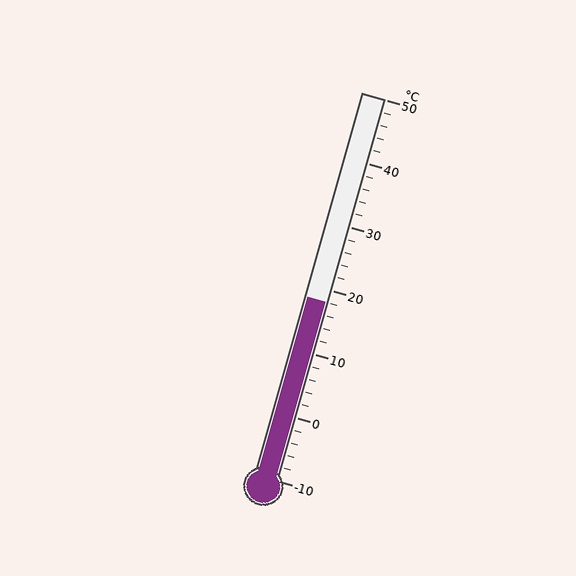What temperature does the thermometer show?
The thermometer shows approximately 18°C.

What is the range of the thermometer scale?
The thermometer scale ranges from -10°C to 50°C.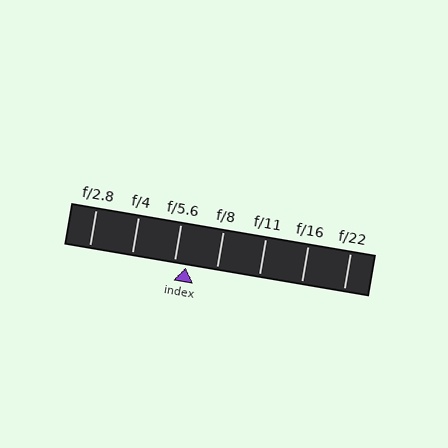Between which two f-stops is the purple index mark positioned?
The index mark is between f/5.6 and f/8.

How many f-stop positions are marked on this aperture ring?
There are 7 f-stop positions marked.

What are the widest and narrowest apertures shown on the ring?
The widest aperture shown is f/2.8 and the narrowest is f/22.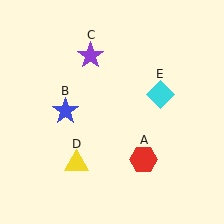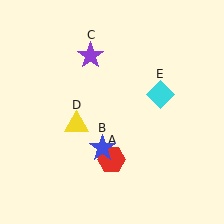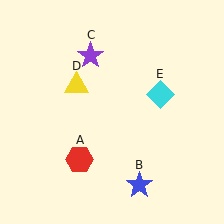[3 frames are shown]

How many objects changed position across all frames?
3 objects changed position: red hexagon (object A), blue star (object B), yellow triangle (object D).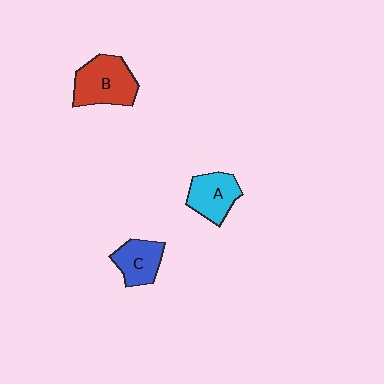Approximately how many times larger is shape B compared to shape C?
Approximately 1.5 times.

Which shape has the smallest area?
Shape C (blue).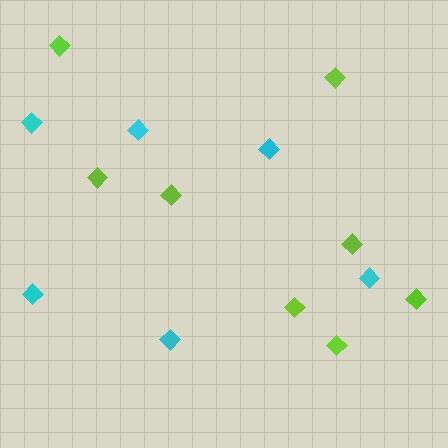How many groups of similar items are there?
There are 2 groups: one group of cyan diamonds (6) and one group of lime diamonds (8).